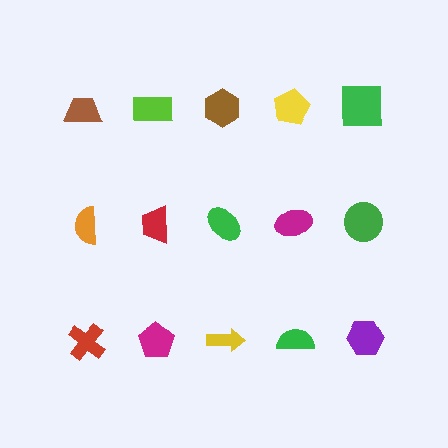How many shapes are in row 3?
5 shapes.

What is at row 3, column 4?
A green semicircle.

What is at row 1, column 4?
A yellow pentagon.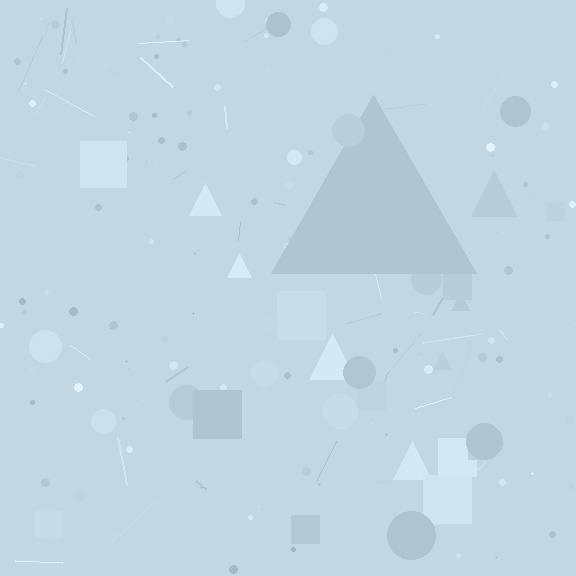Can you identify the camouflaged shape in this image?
The camouflaged shape is a triangle.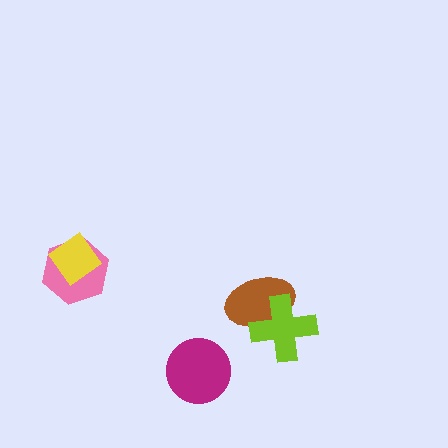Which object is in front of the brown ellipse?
The lime cross is in front of the brown ellipse.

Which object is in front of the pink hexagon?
The yellow diamond is in front of the pink hexagon.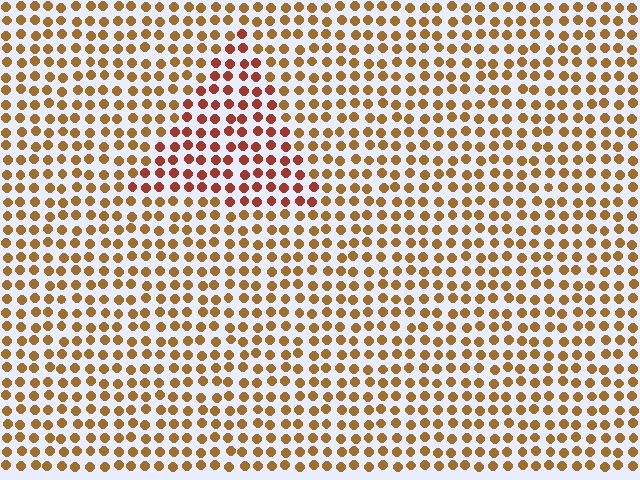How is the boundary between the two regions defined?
The boundary is defined purely by a slight shift in hue (about 29 degrees). Spacing, size, and orientation are identical on both sides.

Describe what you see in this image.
The image is filled with small brown elements in a uniform arrangement. A triangle-shaped region is visible where the elements are tinted to a slightly different hue, forming a subtle color boundary.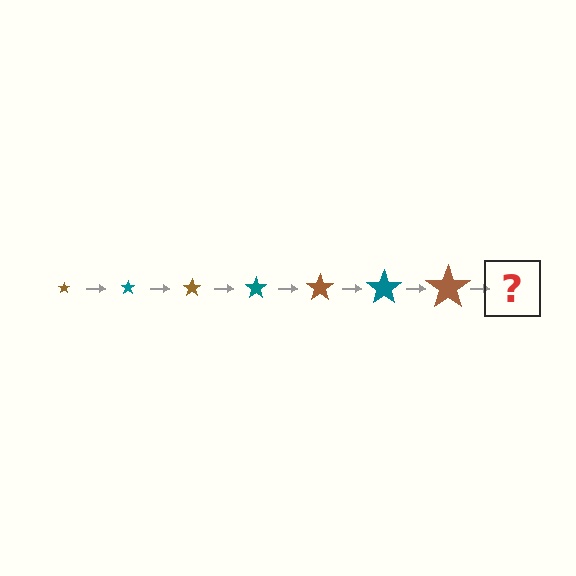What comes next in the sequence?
The next element should be a teal star, larger than the previous one.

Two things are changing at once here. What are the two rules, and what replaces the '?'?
The two rules are that the star grows larger each step and the color cycles through brown and teal. The '?' should be a teal star, larger than the previous one.